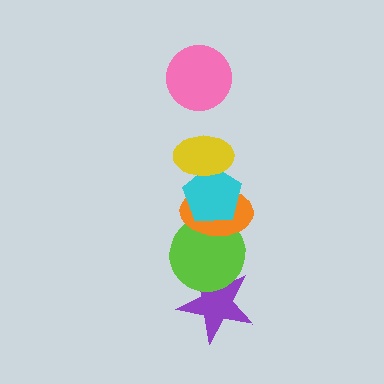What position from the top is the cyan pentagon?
The cyan pentagon is 3rd from the top.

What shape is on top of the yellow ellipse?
The pink circle is on top of the yellow ellipse.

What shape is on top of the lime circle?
The orange ellipse is on top of the lime circle.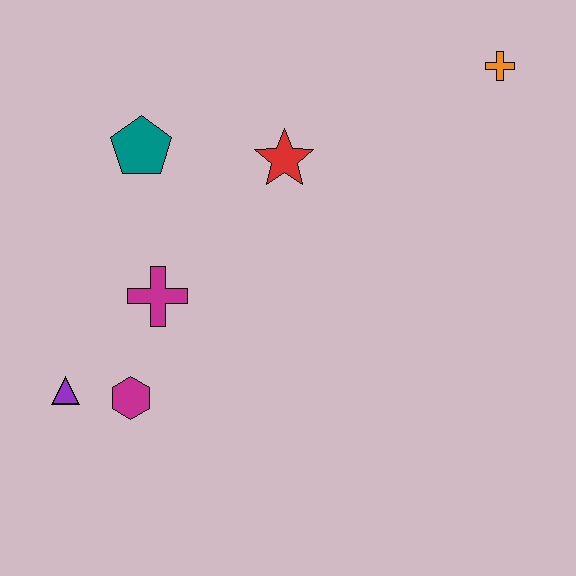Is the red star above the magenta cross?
Yes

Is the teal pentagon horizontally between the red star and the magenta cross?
No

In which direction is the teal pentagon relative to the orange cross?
The teal pentagon is to the left of the orange cross.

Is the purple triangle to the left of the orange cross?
Yes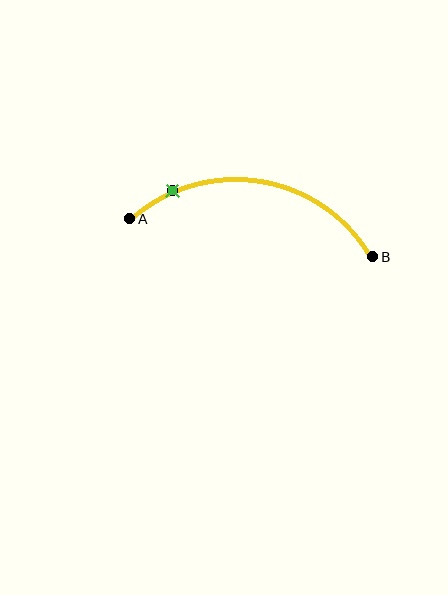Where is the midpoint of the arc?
The arc midpoint is the point on the curve farthest from the straight line joining A and B. It sits above that line.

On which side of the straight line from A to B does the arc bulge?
The arc bulges above the straight line connecting A and B.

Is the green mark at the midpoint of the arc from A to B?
No. The green mark lies on the arc but is closer to endpoint A. The arc midpoint would be at the point on the curve equidistant along the arc from both A and B.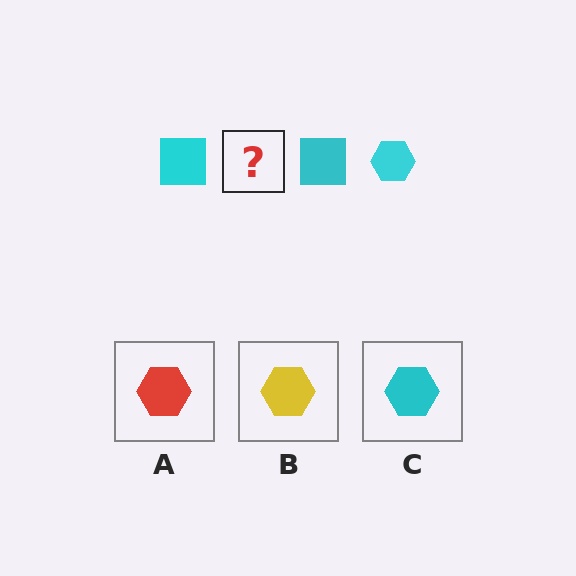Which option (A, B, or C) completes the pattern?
C.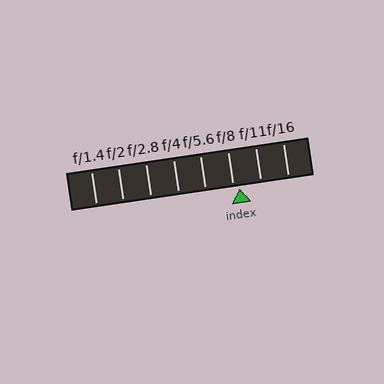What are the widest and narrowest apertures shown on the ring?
The widest aperture shown is f/1.4 and the narrowest is f/16.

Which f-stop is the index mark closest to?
The index mark is closest to f/8.